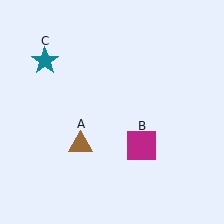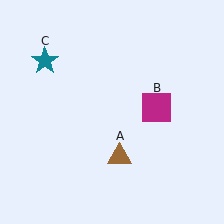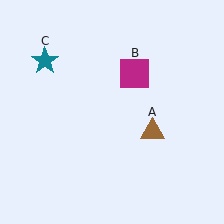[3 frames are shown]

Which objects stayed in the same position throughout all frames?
Teal star (object C) remained stationary.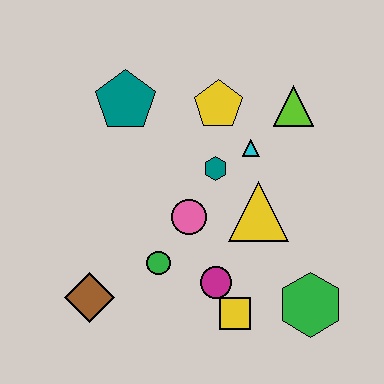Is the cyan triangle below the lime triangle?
Yes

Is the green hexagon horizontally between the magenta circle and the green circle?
No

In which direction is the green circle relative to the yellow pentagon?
The green circle is below the yellow pentagon.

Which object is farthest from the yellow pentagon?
The brown diamond is farthest from the yellow pentagon.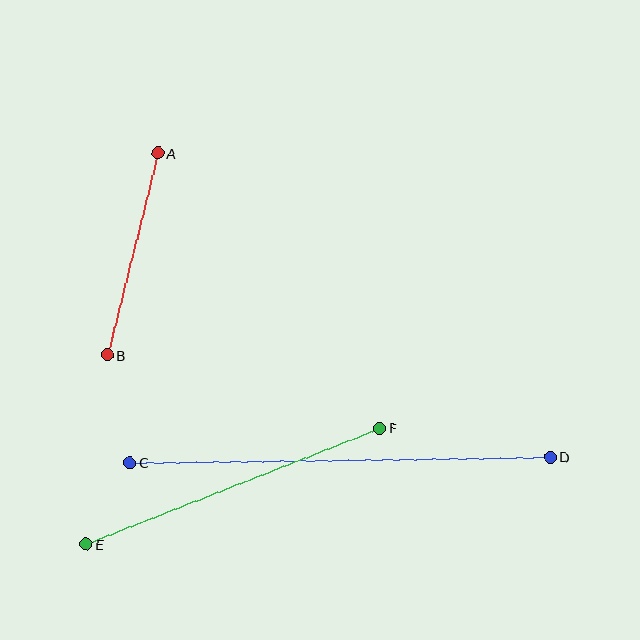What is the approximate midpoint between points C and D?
The midpoint is at approximately (340, 460) pixels.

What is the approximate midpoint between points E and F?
The midpoint is at approximately (233, 486) pixels.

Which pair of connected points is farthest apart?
Points C and D are farthest apart.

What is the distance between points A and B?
The distance is approximately 208 pixels.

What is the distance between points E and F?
The distance is approximately 315 pixels.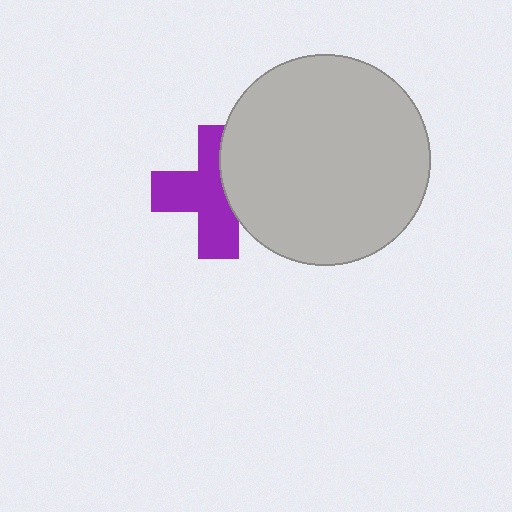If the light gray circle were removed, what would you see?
You would see the complete purple cross.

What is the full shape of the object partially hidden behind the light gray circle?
The partially hidden object is a purple cross.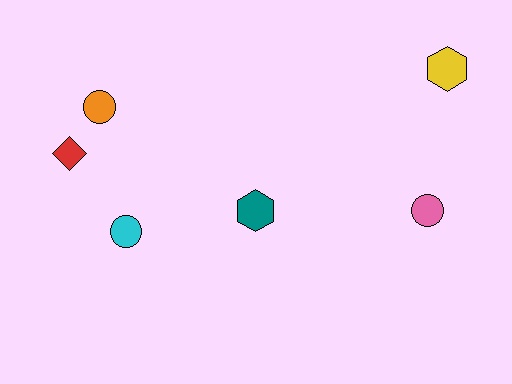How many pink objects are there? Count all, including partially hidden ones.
There is 1 pink object.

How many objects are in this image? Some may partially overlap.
There are 6 objects.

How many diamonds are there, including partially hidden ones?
There is 1 diamond.